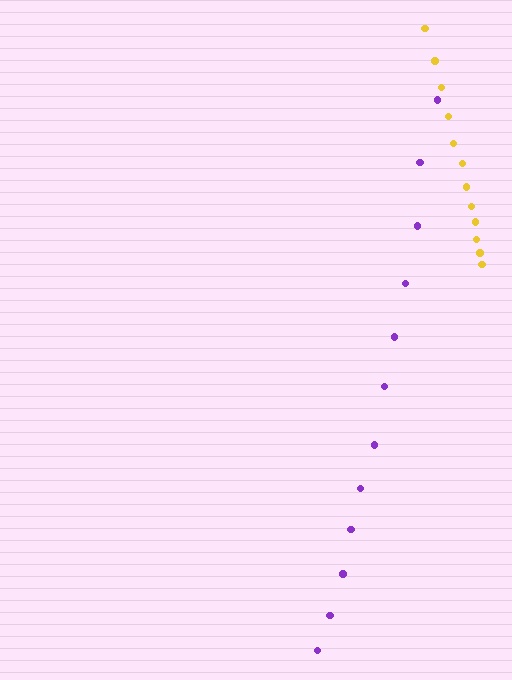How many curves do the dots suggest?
There are 2 distinct paths.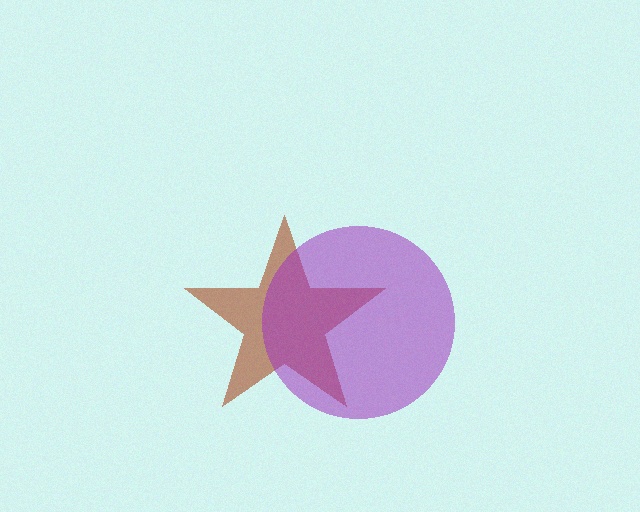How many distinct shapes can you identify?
There are 2 distinct shapes: a brown star, a purple circle.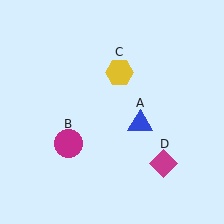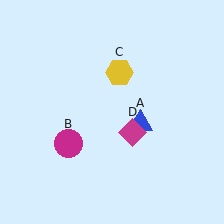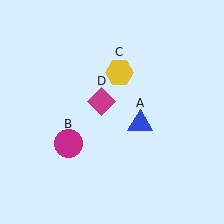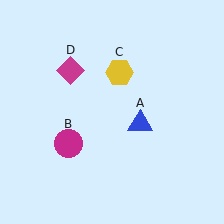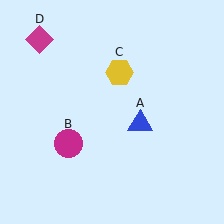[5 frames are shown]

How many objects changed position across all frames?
1 object changed position: magenta diamond (object D).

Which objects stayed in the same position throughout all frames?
Blue triangle (object A) and magenta circle (object B) and yellow hexagon (object C) remained stationary.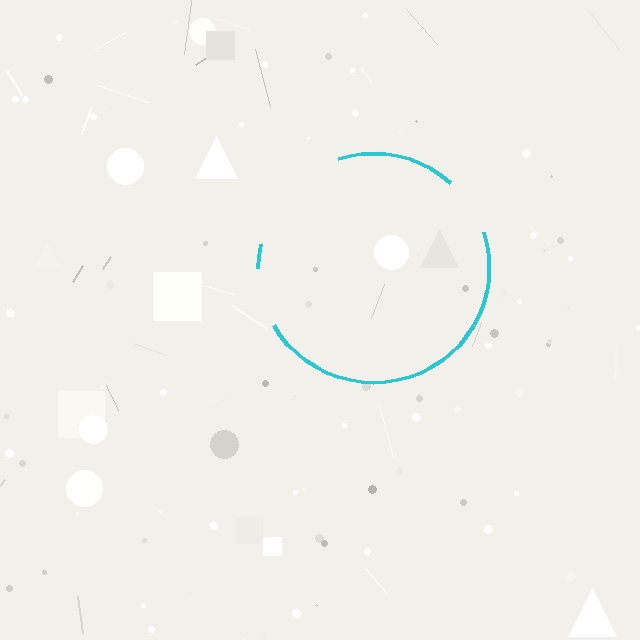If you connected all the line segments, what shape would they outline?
They would outline a circle.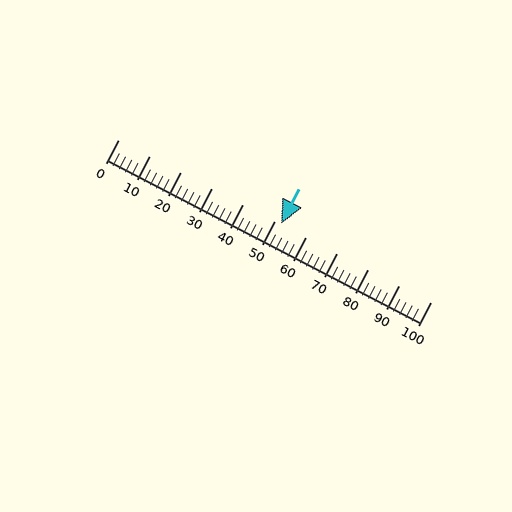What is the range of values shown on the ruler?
The ruler shows values from 0 to 100.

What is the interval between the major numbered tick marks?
The major tick marks are spaced 10 units apart.